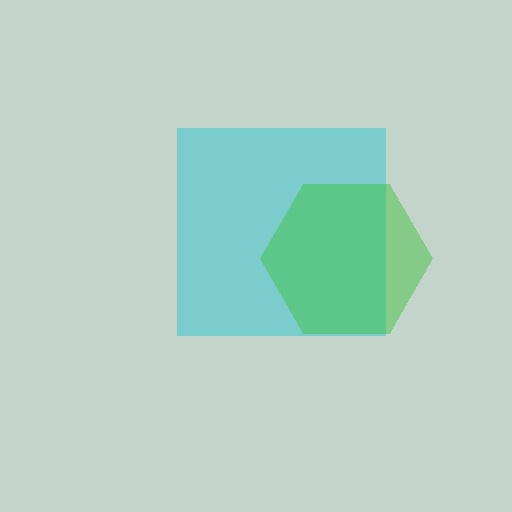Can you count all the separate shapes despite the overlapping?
Yes, there are 2 separate shapes.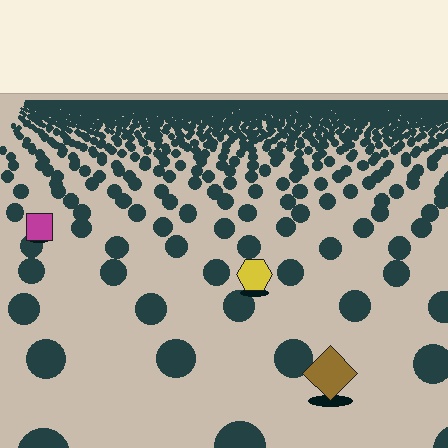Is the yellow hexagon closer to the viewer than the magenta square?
Yes. The yellow hexagon is closer — you can tell from the texture gradient: the ground texture is coarser near it.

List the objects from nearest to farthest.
From nearest to farthest: the brown diamond, the yellow hexagon, the magenta square.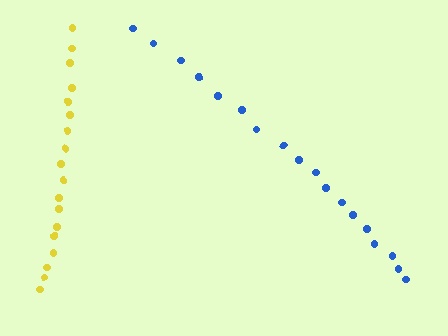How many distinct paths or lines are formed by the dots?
There are 2 distinct paths.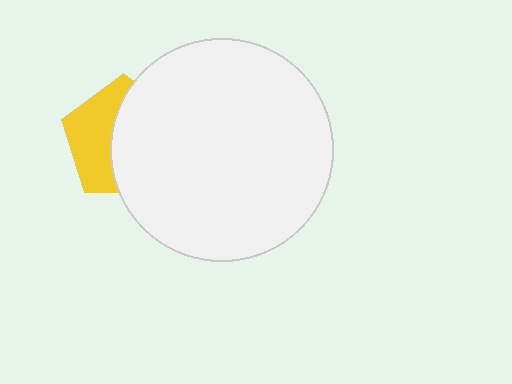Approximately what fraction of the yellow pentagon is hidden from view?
Roughly 58% of the yellow pentagon is hidden behind the white circle.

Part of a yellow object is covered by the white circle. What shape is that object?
It is a pentagon.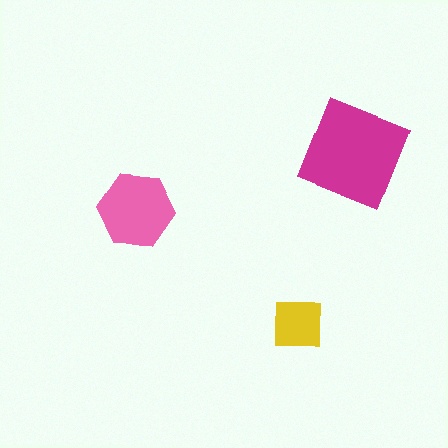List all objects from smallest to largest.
The yellow square, the pink hexagon, the magenta diamond.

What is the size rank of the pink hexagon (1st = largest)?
2nd.